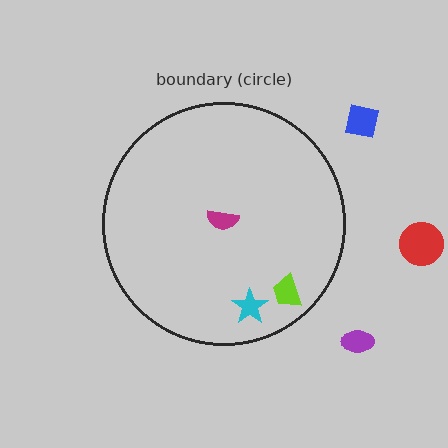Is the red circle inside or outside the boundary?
Outside.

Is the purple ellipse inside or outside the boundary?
Outside.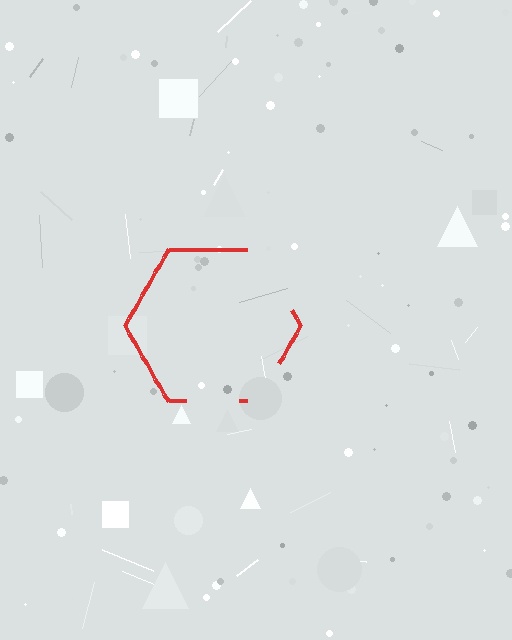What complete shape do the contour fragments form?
The contour fragments form a hexagon.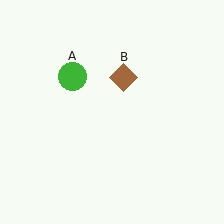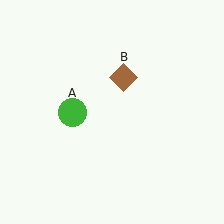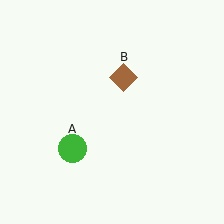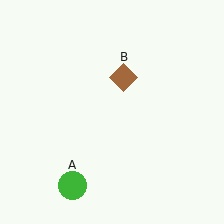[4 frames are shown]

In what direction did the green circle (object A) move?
The green circle (object A) moved down.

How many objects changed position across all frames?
1 object changed position: green circle (object A).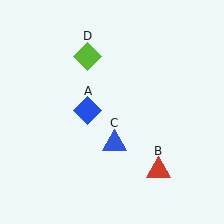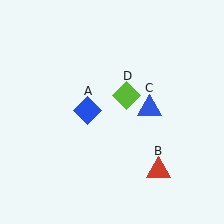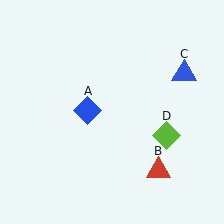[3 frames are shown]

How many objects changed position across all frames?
2 objects changed position: blue triangle (object C), lime diamond (object D).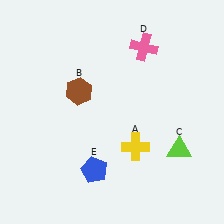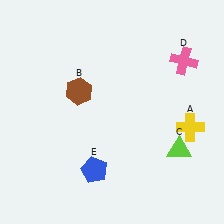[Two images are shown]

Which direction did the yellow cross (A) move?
The yellow cross (A) moved right.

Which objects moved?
The objects that moved are: the yellow cross (A), the pink cross (D).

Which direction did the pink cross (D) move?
The pink cross (D) moved right.